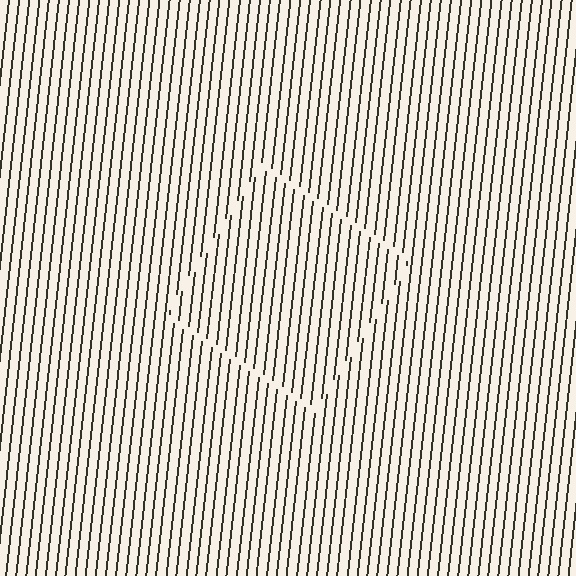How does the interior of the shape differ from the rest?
The interior of the shape contains the same grating, shifted by half a period — the contour is defined by the phase discontinuity where line-ends from the inner and outer gratings abut.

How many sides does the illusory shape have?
4 sides — the line-ends trace a square.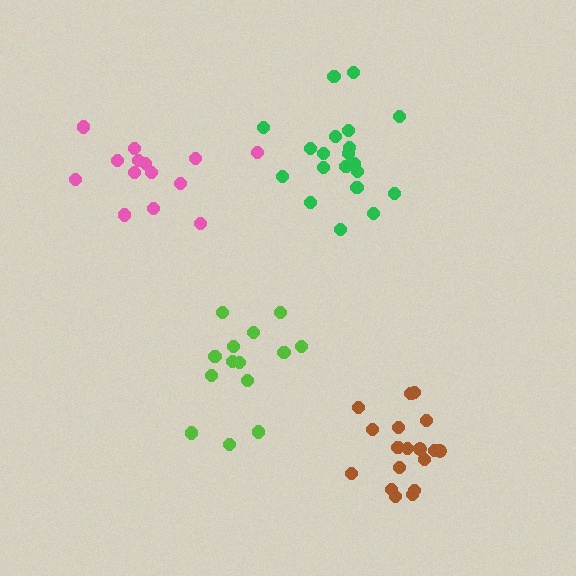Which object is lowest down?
The brown cluster is bottommost.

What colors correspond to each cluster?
The clusters are colored: brown, lime, green, pink.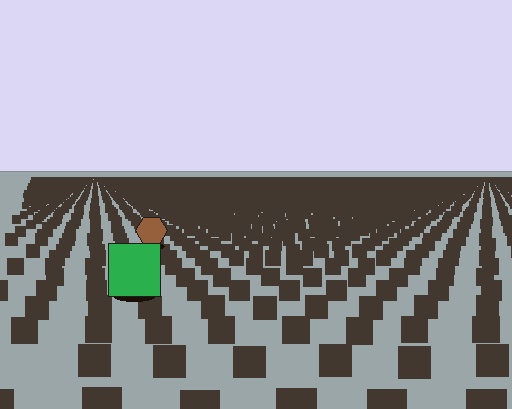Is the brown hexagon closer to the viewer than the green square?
No. The green square is closer — you can tell from the texture gradient: the ground texture is coarser near it.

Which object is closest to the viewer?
The green square is closest. The texture marks near it are larger and more spread out.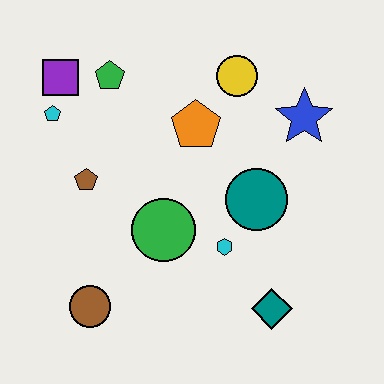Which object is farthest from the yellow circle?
The brown circle is farthest from the yellow circle.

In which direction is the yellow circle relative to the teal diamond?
The yellow circle is above the teal diamond.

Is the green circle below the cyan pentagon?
Yes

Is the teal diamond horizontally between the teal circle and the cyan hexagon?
No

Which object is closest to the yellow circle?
The orange pentagon is closest to the yellow circle.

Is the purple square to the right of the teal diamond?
No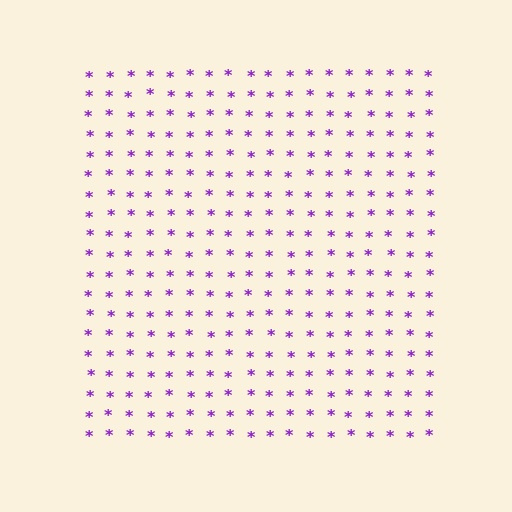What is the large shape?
The large shape is a square.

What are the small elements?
The small elements are asterisks.